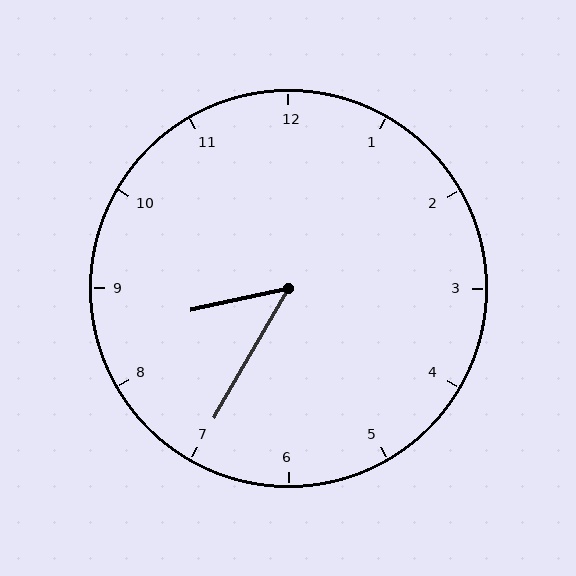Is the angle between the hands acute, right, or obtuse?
It is acute.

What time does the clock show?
8:35.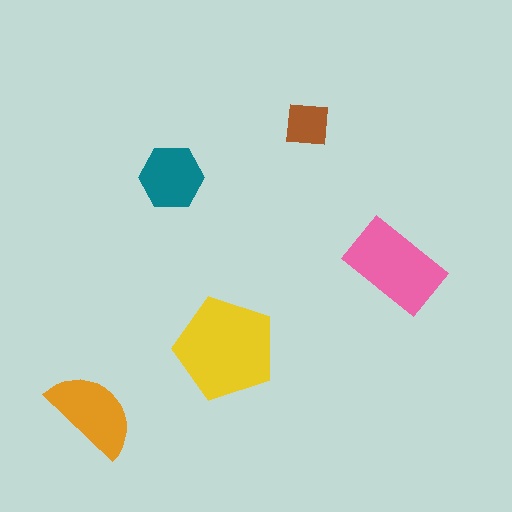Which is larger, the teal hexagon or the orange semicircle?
The orange semicircle.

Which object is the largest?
The yellow pentagon.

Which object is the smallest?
The brown square.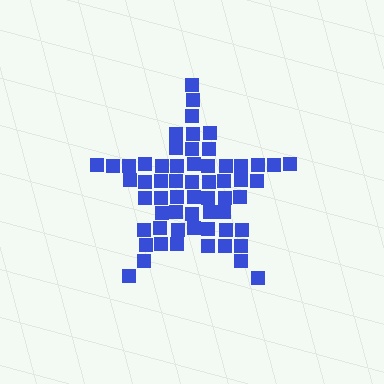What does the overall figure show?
The overall figure shows a star.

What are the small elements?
The small elements are squares.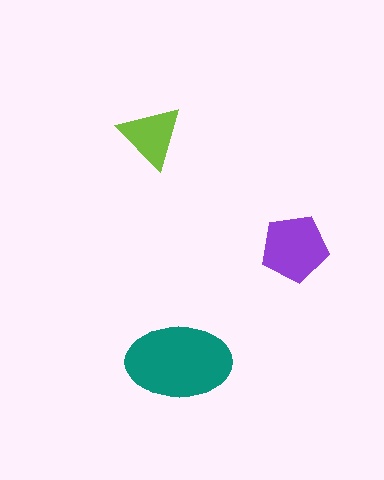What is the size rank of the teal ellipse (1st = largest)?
1st.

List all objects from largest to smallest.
The teal ellipse, the purple pentagon, the lime triangle.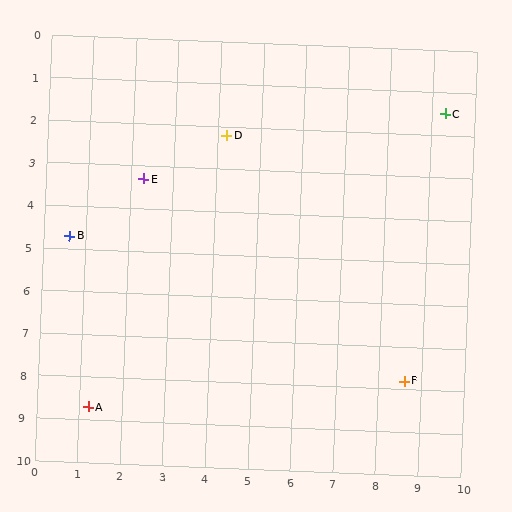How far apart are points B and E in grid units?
Points B and E are about 2.2 grid units apart.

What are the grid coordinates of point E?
Point E is at approximately (2.3, 3.3).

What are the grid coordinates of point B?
Point B is at approximately (0.6, 4.7).